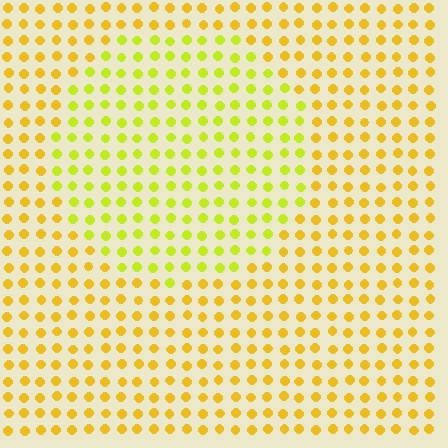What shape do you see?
I see a circle.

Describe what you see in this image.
The image is filled with small yellow elements in a uniform arrangement. A circle-shaped region is visible where the elements are tinted to a slightly different hue, forming a subtle color boundary.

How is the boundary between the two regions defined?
The boundary is defined purely by a slight shift in hue (about 27 degrees). Spacing, size, and orientation are identical on both sides.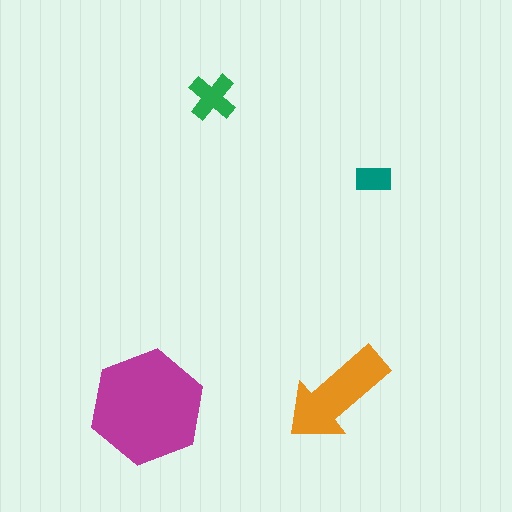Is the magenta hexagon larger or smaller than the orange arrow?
Larger.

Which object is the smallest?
The teal rectangle.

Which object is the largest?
The magenta hexagon.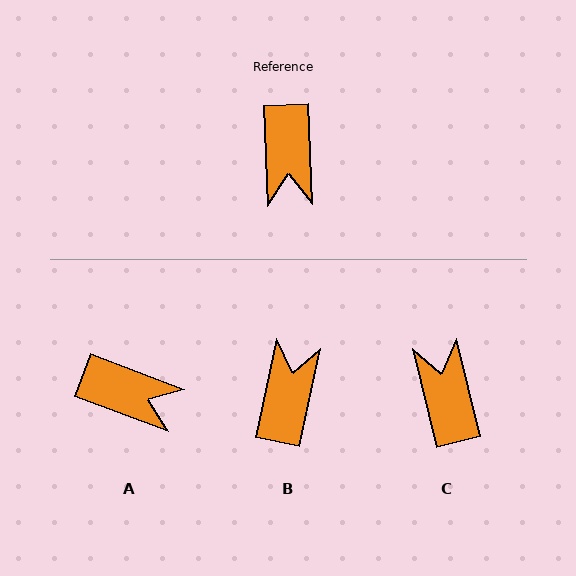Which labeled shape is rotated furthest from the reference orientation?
C, about 169 degrees away.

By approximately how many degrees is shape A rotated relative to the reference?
Approximately 67 degrees counter-clockwise.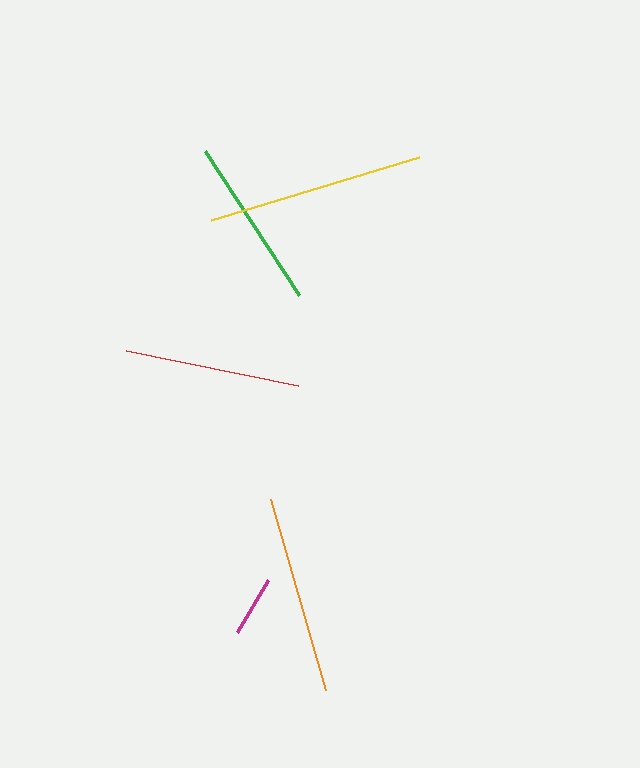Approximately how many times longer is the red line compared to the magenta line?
The red line is approximately 2.9 times the length of the magenta line.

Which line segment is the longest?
The yellow line is the longest at approximately 217 pixels.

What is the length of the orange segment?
The orange segment is approximately 199 pixels long.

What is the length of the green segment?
The green segment is approximately 172 pixels long.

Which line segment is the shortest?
The magenta line is the shortest at approximately 61 pixels.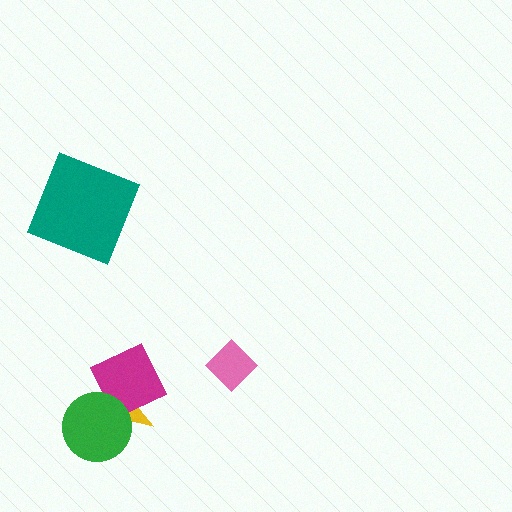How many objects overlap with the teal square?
0 objects overlap with the teal square.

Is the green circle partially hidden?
No, no other shape covers it.